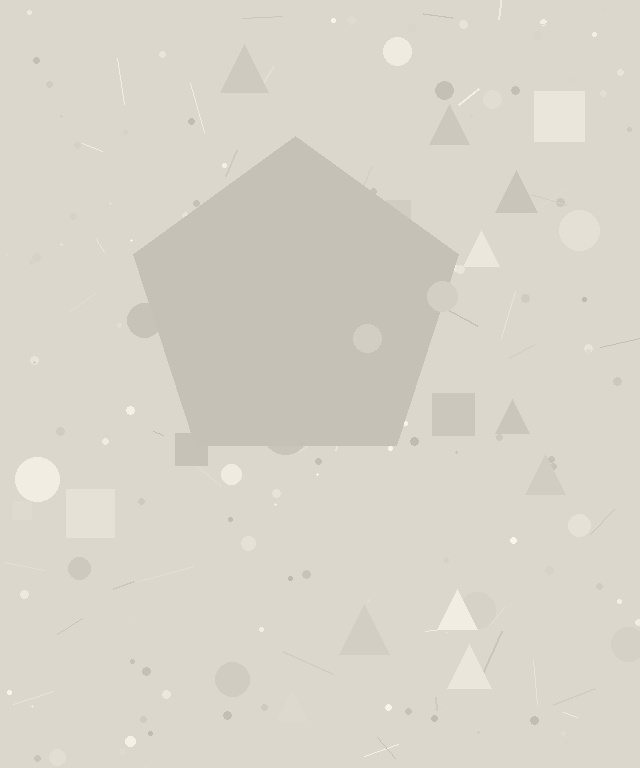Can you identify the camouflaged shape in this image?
The camouflaged shape is a pentagon.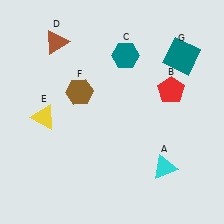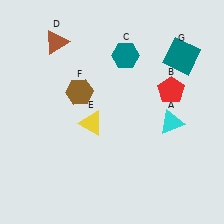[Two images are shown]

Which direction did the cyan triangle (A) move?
The cyan triangle (A) moved up.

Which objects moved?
The objects that moved are: the cyan triangle (A), the yellow triangle (E).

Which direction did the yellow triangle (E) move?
The yellow triangle (E) moved right.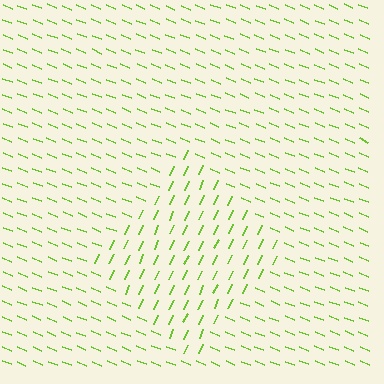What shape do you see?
I see a diamond.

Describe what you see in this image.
The image is filled with small lime line segments. A diamond region in the image has lines oriented differently from the surrounding lines, creating a visible texture boundary.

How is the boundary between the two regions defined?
The boundary is defined purely by a change in line orientation (approximately 88 degrees difference). All lines are the same color and thickness.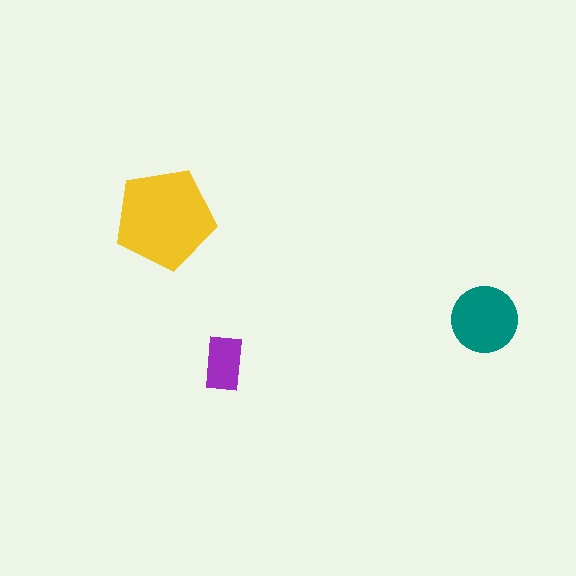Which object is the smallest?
The purple rectangle.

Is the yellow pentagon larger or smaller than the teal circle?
Larger.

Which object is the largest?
The yellow pentagon.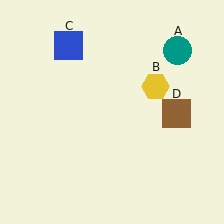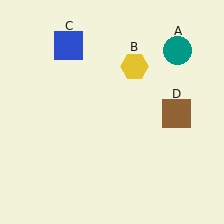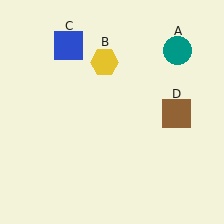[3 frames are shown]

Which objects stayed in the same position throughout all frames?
Teal circle (object A) and blue square (object C) and brown square (object D) remained stationary.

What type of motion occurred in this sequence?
The yellow hexagon (object B) rotated counterclockwise around the center of the scene.